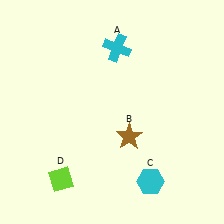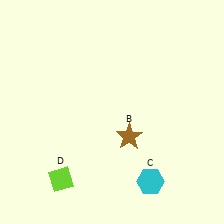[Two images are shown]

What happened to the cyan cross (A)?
The cyan cross (A) was removed in Image 2. It was in the top-right area of Image 1.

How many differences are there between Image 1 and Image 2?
There is 1 difference between the two images.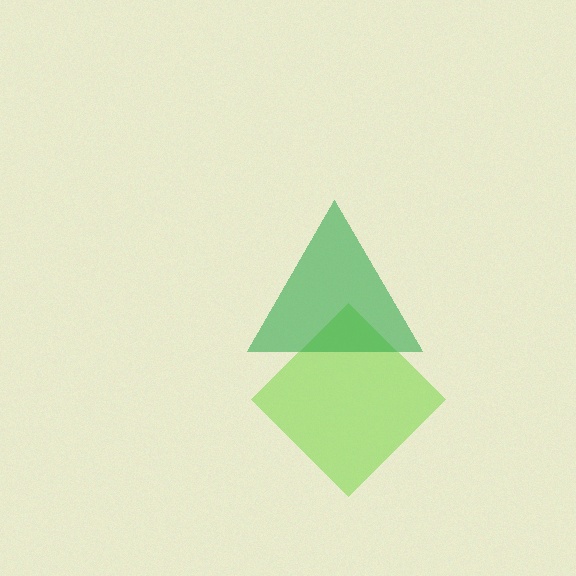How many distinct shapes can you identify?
There are 2 distinct shapes: a lime diamond, a green triangle.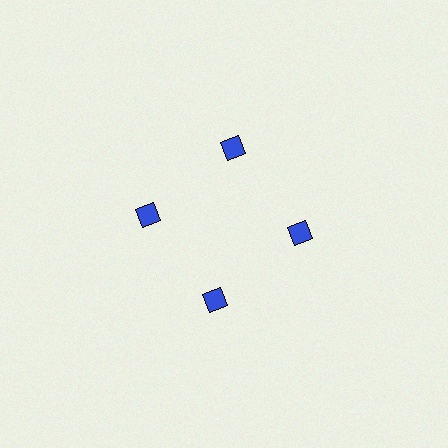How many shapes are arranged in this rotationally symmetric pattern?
There are 4 shapes, arranged in 4 groups of 1.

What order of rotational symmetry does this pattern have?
This pattern has 4-fold rotational symmetry.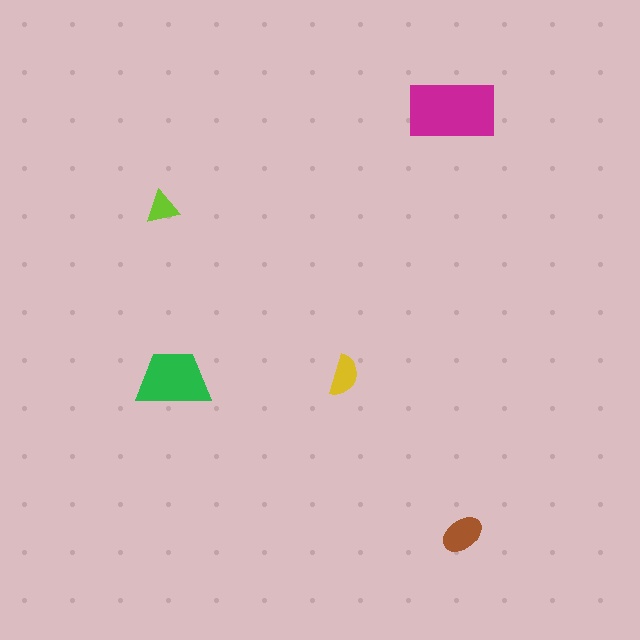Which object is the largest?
The magenta rectangle.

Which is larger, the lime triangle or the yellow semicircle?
The yellow semicircle.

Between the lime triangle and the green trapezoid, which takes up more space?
The green trapezoid.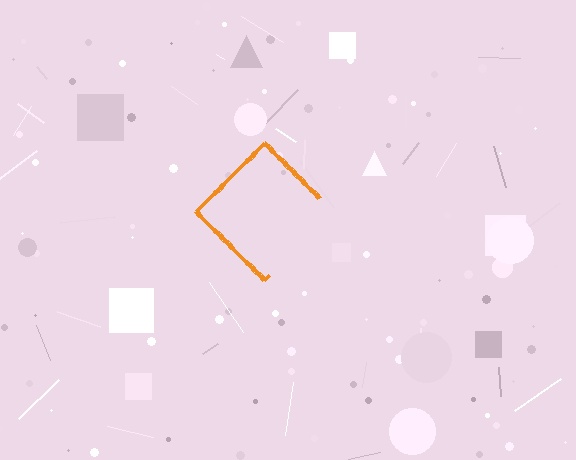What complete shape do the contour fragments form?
The contour fragments form a diamond.